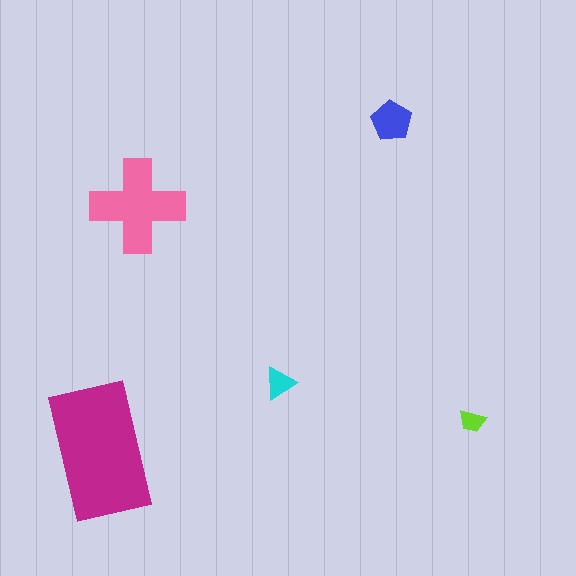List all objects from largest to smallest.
The magenta rectangle, the pink cross, the blue pentagon, the cyan triangle, the lime trapezoid.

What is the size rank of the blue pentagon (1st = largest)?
3rd.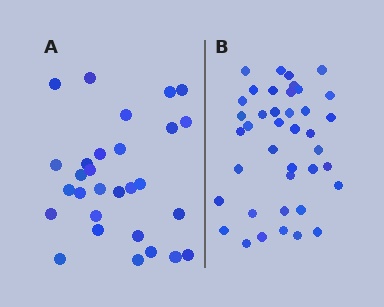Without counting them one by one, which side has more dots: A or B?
Region B (the right region) has more dots.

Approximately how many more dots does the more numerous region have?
Region B has roughly 12 or so more dots than region A.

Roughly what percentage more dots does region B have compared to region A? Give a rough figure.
About 40% more.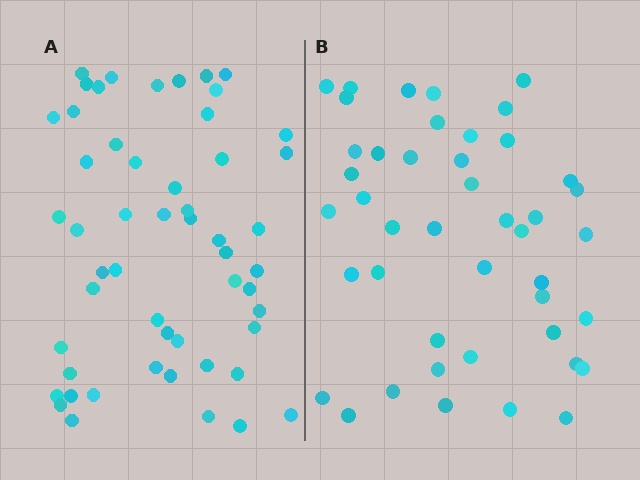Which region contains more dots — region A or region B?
Region A (the left region) has more dots.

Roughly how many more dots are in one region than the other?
Region A has roughly 8 or so more dots than region B.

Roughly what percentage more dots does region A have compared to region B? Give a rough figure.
About 20% more.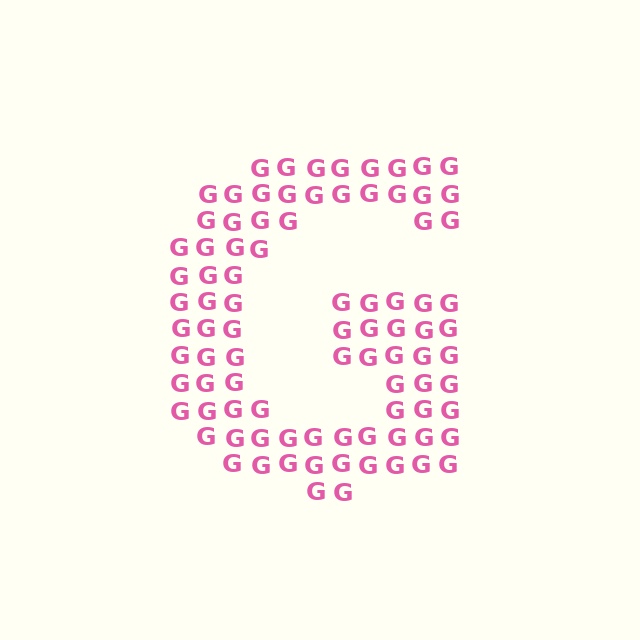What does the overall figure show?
The overall figure shows the letter G.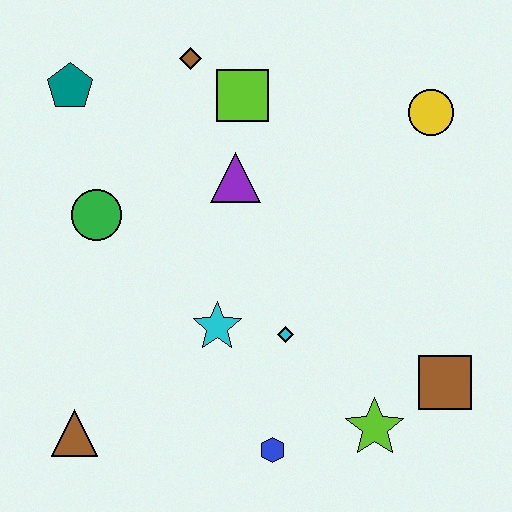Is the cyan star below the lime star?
No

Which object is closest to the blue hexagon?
The lime star is closest to the blue hexagon.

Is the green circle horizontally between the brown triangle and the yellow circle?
Yes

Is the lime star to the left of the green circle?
No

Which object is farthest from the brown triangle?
The yellow circle is farthest from the brown triangle.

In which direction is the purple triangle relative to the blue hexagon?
The purple triangle is above the blue hexagon.